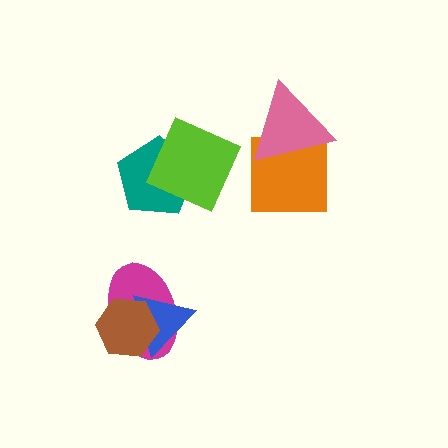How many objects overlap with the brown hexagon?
2 objects overlap with the brown hexagon.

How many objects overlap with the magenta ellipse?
2 objects overlap with the magenta ellipse.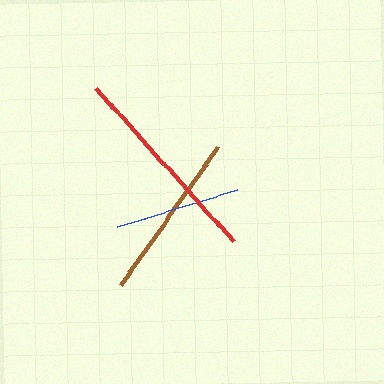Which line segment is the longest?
The red line is the longest at approximately 206 pixels.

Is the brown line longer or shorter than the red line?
The red line is longer than the brown line.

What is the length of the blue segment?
The blue segment is approximately 126 pixels long.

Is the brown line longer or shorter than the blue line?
The brown line is longer than the blue line.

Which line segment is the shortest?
The blue line is the shortest at approximately 126 pixels.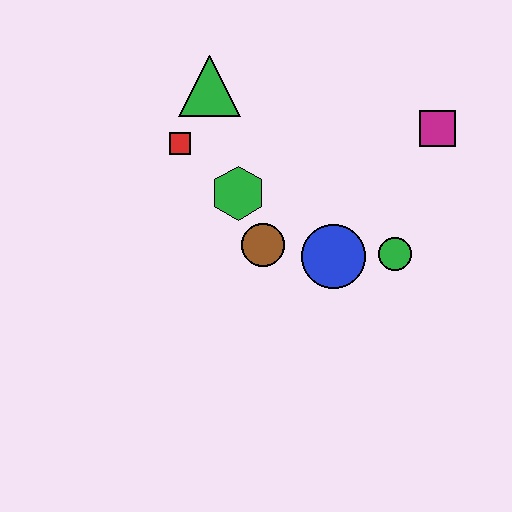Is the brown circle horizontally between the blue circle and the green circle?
No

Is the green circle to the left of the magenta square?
Yes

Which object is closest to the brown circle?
The green hexagon is closest to the brown circle.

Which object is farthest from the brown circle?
The magenta square is farthest from the brown circle.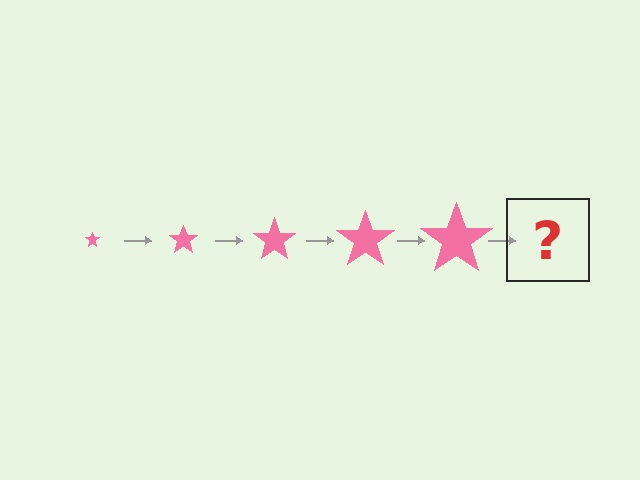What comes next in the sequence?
The next element should be a pink star, larger than the previous one.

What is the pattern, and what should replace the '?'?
The pattern is that the star gets progressively larger each step. The '?' should be a pink star, larger than the previous one.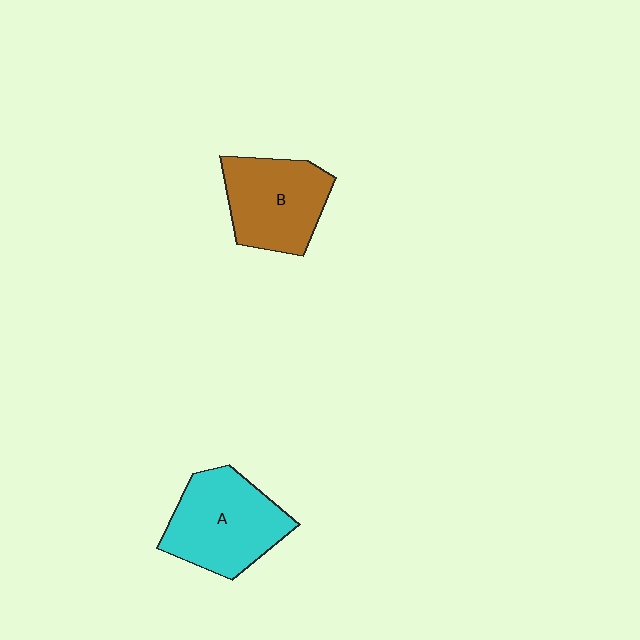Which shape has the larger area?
Shape A (cyan).